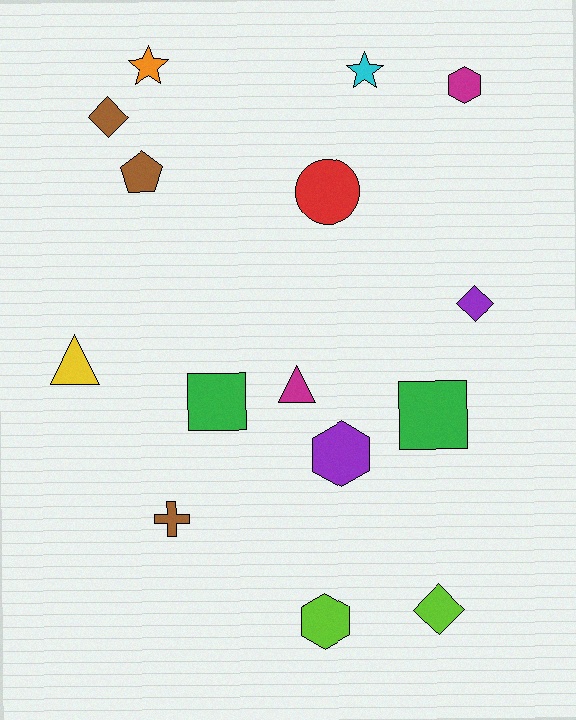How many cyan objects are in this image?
There is 1 cyan object.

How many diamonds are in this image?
There are 3 diamonds.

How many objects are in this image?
There are 15 objects.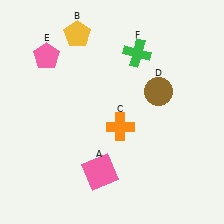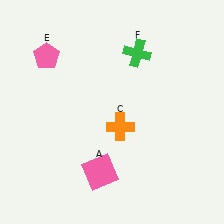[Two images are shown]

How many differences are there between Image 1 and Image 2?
There are 2 differences between the two images.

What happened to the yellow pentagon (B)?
The yellow pentagon (B) was removed in Image 2. It was in the top-left area of Image 1.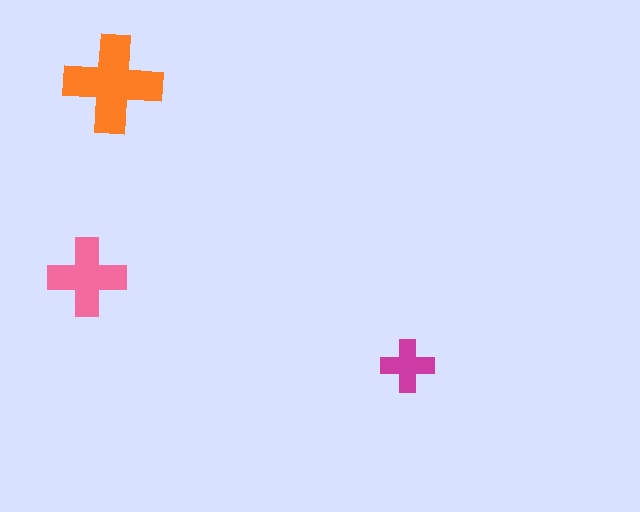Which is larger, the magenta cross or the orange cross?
The orange one.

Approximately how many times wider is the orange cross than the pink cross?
About 1.5 times wider.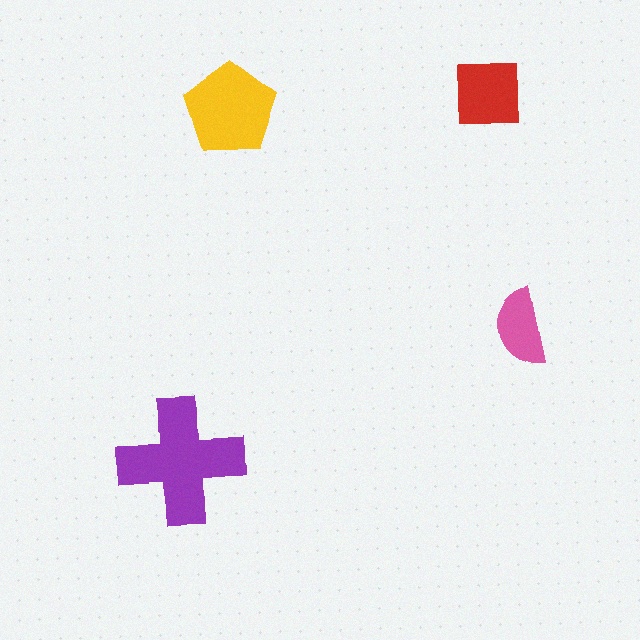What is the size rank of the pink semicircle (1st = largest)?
4th.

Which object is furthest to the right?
The pink semicircle is rightmost.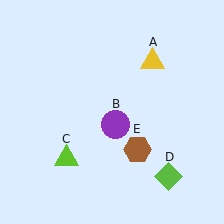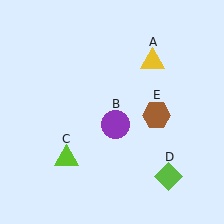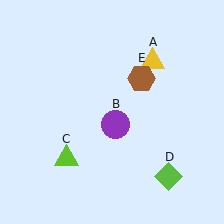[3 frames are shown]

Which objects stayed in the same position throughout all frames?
Yellow triangle (object A) and purple circle (object B) and lime triangle (object C) and lime diamond (object D) remained stationary.